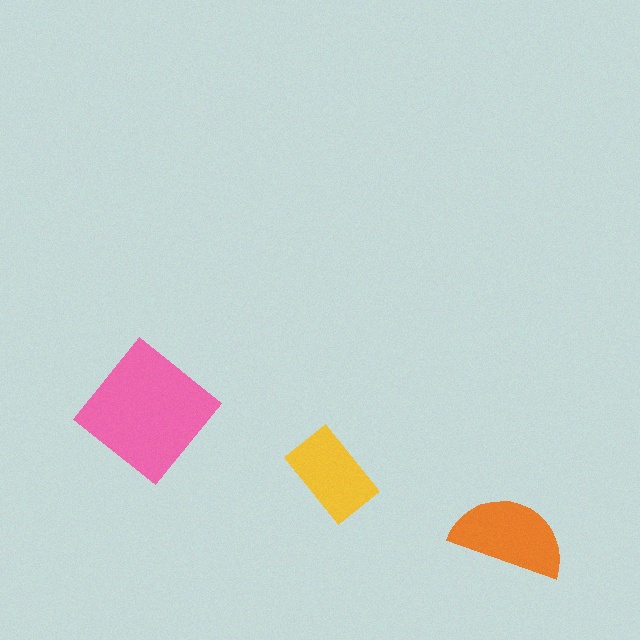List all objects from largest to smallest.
The pink diamond, the orange semicircle, the yellow rectangle.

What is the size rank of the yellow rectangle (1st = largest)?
3rd.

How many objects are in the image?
There are 3 objects in the image.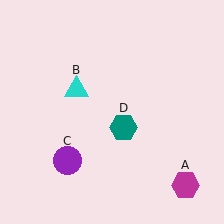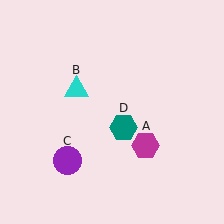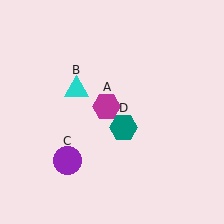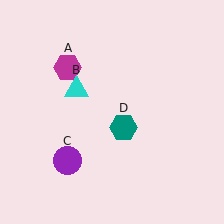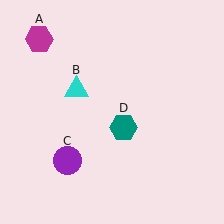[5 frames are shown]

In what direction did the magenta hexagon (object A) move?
The magenta hexagon (object A) moved up and to the left.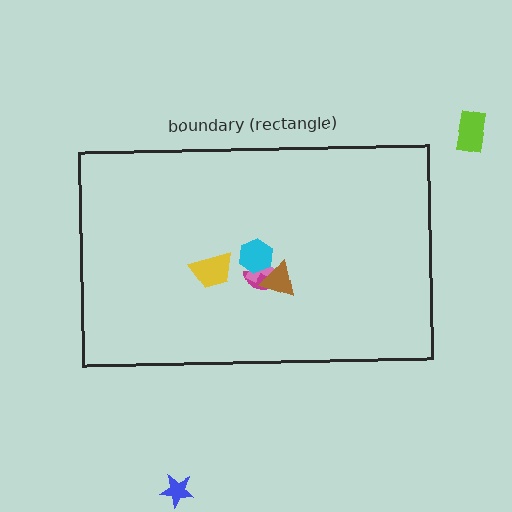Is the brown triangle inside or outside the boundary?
Inside.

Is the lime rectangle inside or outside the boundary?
Outside.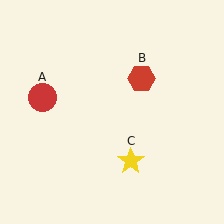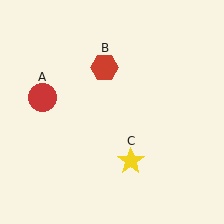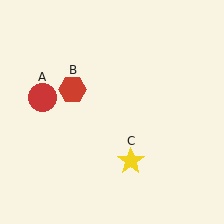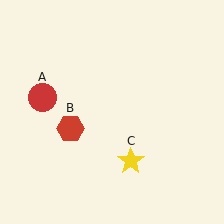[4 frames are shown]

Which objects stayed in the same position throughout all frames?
Red circle (object A) and yellow star (object C) remained stationary.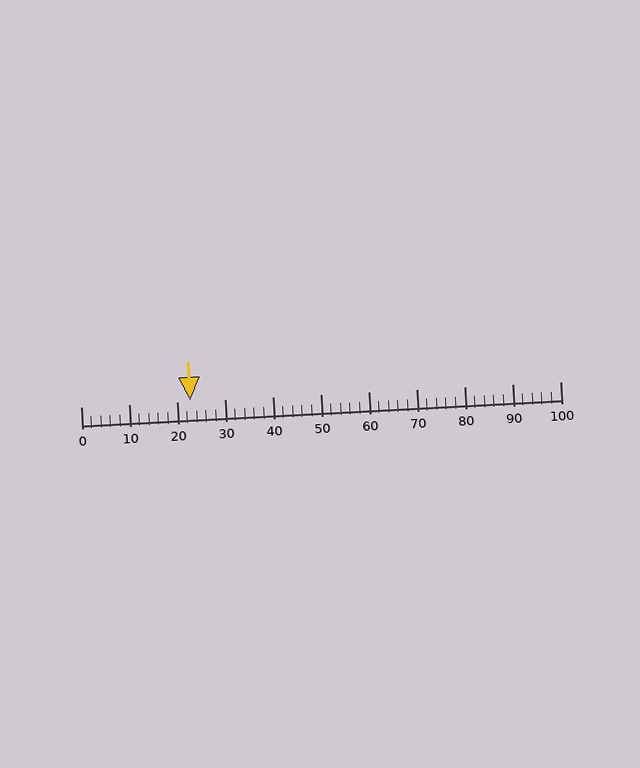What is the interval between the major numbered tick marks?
The major tick marks are spaced 10 units apart.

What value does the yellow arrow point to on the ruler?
The yellow arrow points to approximately 23.